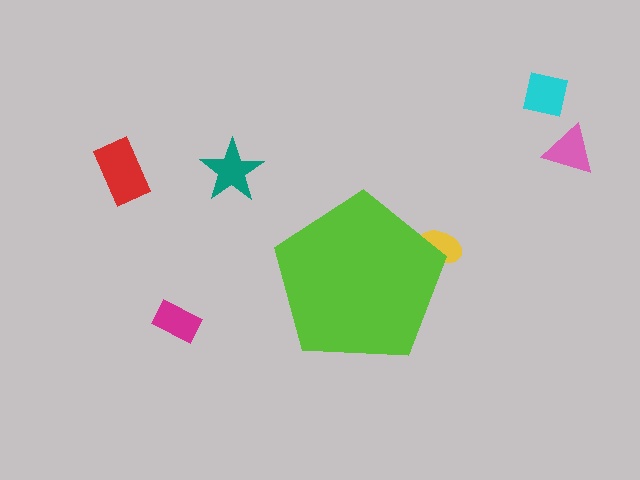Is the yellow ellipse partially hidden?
Yes, the yellow ellipse is partially hidden behind the lime pentagon.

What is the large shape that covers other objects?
A lime pentagon.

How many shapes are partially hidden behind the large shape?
1 shape is partially hidden.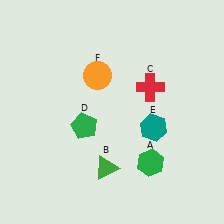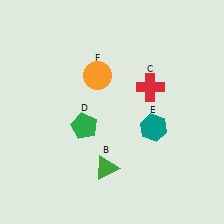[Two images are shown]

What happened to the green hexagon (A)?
The green hexagon (A) was removed in Image 2. It was in the bottom-right area of Image 1.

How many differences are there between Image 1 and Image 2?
There is 1 difference between the two images.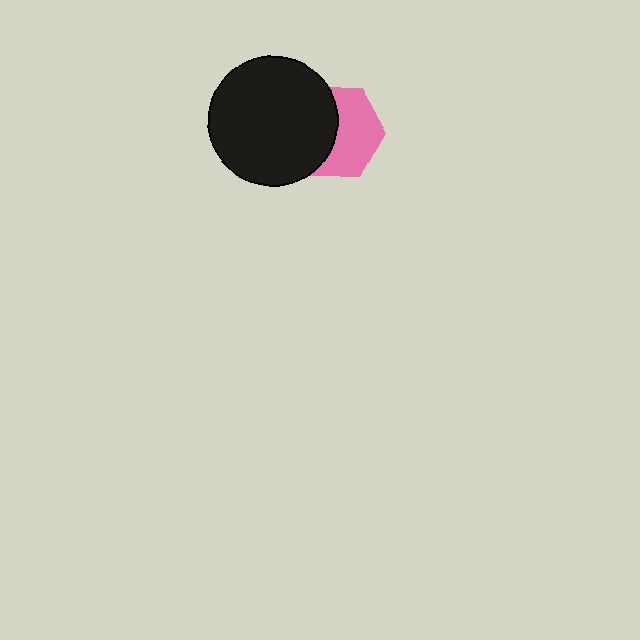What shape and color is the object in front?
The object in front is a black circle.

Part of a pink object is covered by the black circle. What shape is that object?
It is a hexagon.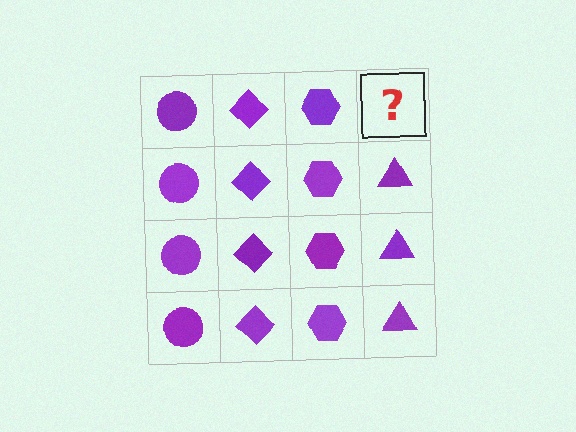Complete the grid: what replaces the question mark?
The question mark should be replaced with a purple triangle.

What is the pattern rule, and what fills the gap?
The rule is that each column has a consistent shape. The gap should be filled with a purple triangle.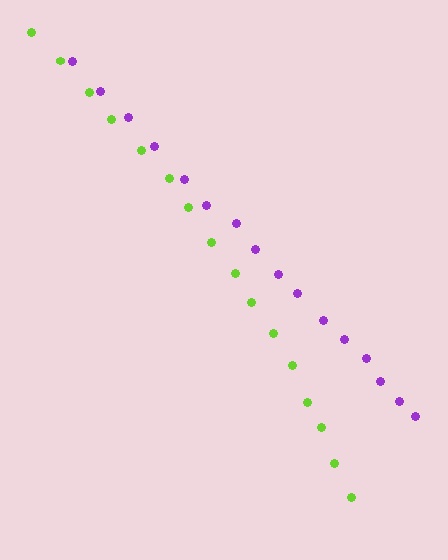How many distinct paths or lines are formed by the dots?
There are 2 distinct paths.